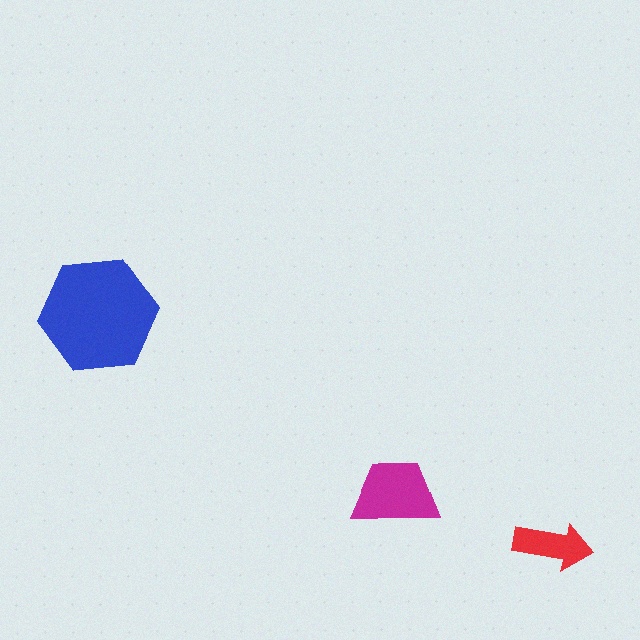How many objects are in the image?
There are 3 objects in the image.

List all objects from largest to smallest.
The blue hexagon, the magenta trapezoid, the red arrow.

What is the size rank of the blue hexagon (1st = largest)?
1st.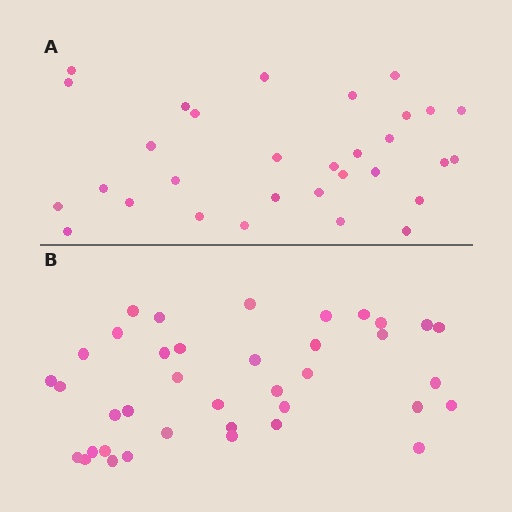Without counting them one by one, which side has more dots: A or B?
Region B (the bottom region) has more dots.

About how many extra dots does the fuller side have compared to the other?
Region B has roughly 8 or so more dots than region A.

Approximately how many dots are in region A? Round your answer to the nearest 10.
About 30 dots. (The exact count is 31, which rounds to 30.)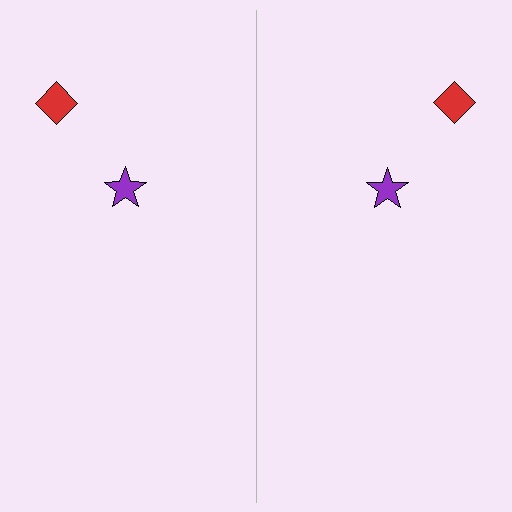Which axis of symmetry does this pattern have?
The pattern has a vertical axis of symmetry running through the center of the image.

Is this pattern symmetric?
Yes, this pattern has bilateral (reflection) symmetry.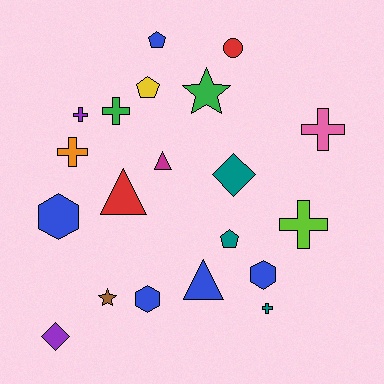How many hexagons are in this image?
There are 3 hexagons.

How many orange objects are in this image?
There is 1 orange object.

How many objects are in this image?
There are 20 objects.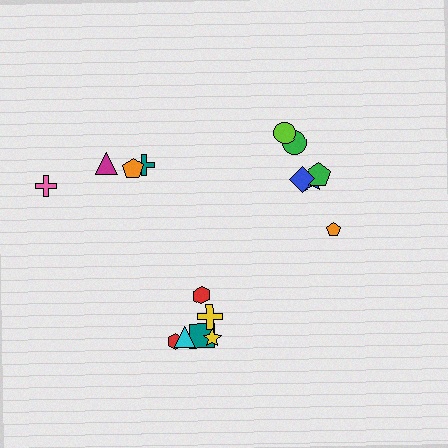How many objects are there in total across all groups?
There are 16 objects.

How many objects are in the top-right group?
There are 6 objects.